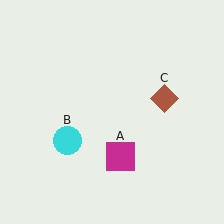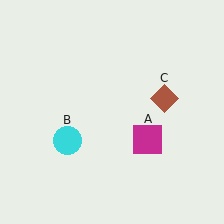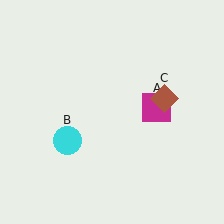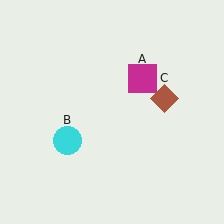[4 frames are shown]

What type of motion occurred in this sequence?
The magenta square (object A) rotated counterclockwise around the center of the scene.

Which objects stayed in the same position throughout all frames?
Cyan circle (object B) and brown diamond (object C) remained stationary.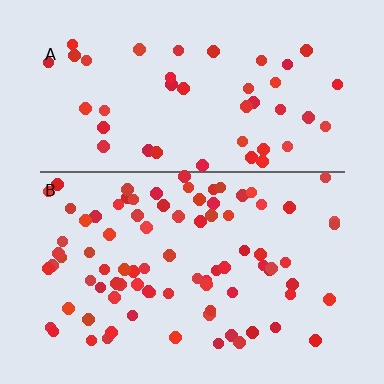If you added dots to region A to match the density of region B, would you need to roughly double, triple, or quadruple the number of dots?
Approximately double.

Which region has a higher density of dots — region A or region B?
B (the bottom).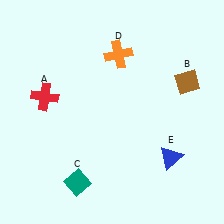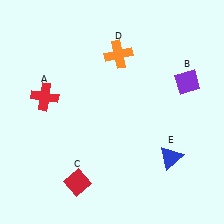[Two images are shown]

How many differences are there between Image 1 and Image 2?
There are 2 differences between the two images.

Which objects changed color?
B changed from brown to purple. C changed from teal to red.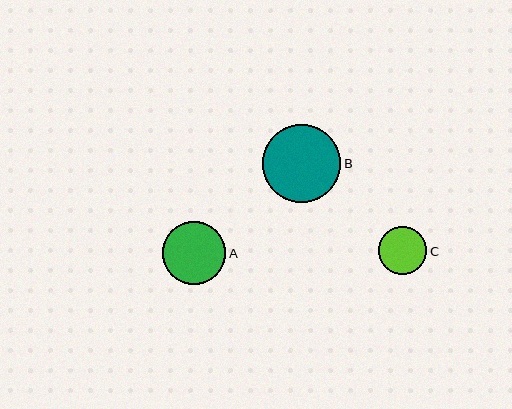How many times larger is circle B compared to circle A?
Circle B is approximately 1.2 times the size of circle A.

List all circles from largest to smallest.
From largest to smallest: B, A, C.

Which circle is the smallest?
Circle C is the smallest with a size of approximately 48 pixels.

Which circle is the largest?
Circle B is the largest with a size of approximately 78 pixels.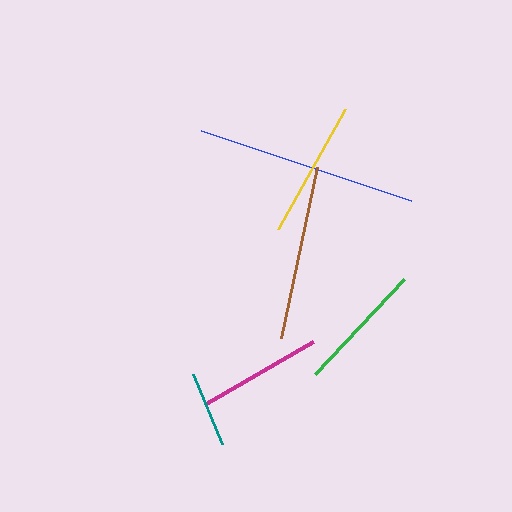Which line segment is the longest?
The blue line is the longest at approximately 220 pixels.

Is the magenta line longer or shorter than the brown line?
The brown line is longer than the magenta line.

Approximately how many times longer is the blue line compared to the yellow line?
The blue line is approximately 1.6 times the length of the yellow line.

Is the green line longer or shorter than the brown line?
The brown line is longer than the green line.